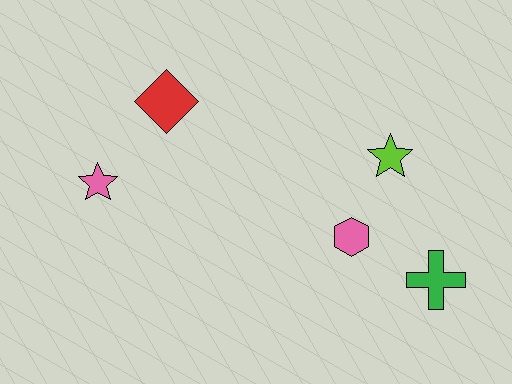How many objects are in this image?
There are 5 objects.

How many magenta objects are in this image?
There are no magenta objects.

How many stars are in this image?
There are 2 stars.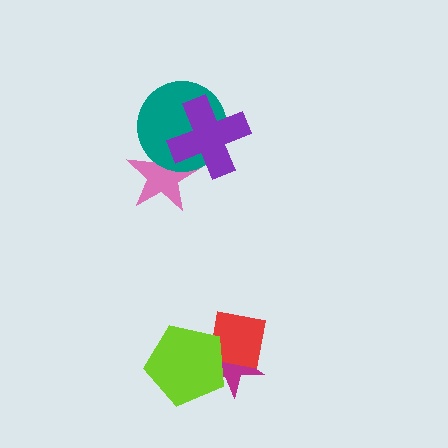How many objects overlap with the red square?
2 objects overlap with the red square.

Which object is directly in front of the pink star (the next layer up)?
The teal circle is directly in front of the pink star.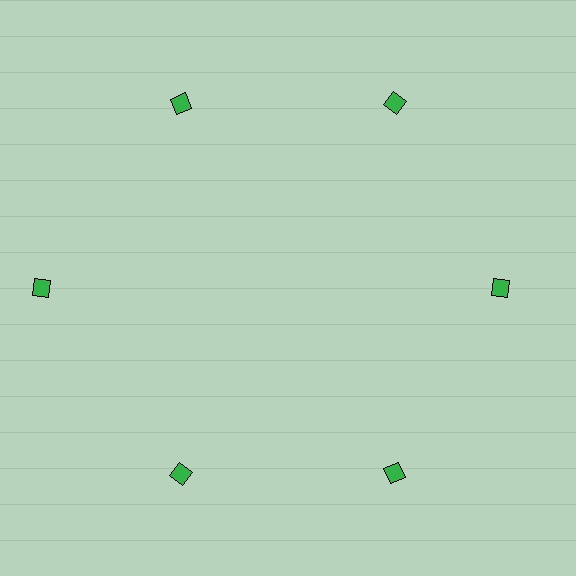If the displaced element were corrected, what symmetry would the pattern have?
It would have 6-fold rotational symmetry — the pattern would map onto itself every 60 degrees.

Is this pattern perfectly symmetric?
No. The 6 green diamonds are arranged in a ring, but one element near the 9 o'clock position is pushed outward from the center, breaking the 6-fold rotational symmetry.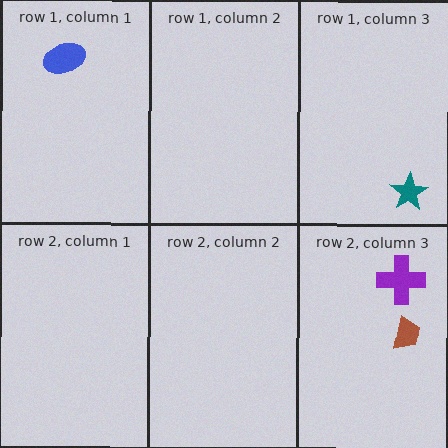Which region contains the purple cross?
The row 2, column 3 region.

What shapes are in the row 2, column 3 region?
The brown trapezoid, the purple cross.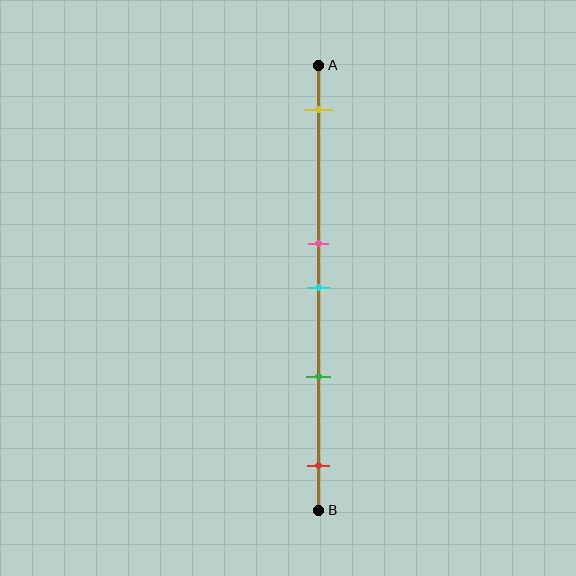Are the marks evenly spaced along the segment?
No, the marks are not evenly spaced.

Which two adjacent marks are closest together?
The pink and cyan marks are the closest adjacent pair.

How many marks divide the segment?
There are 5 marks dividing the segment.